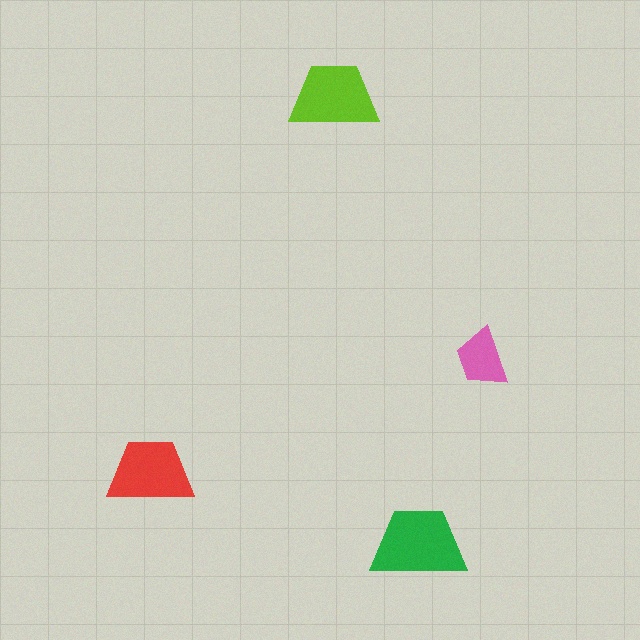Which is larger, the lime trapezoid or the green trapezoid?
The green one.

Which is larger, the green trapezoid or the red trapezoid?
The green one.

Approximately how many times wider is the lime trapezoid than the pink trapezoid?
About 1.5 times wider.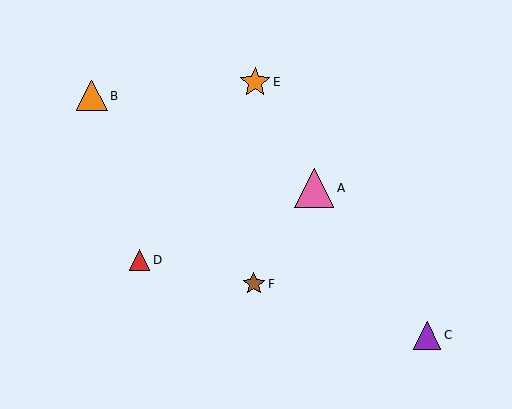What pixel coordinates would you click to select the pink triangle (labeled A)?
Click at (314, 188) to select the pink triangle A.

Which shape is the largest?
The pink triangle (labeled A) is the largest.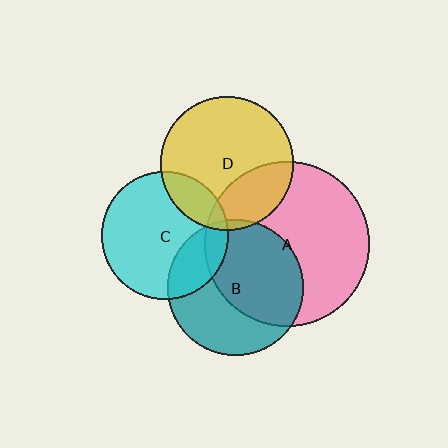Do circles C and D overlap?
Yes.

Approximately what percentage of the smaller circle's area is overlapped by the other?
Approximately 15%.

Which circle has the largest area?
Circle A (pink).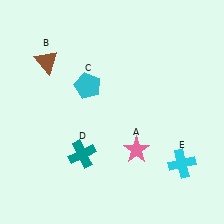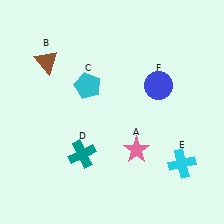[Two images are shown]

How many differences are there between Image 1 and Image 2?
There is 1 difference between the two images.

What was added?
A blue circle (F) was added in Image 2.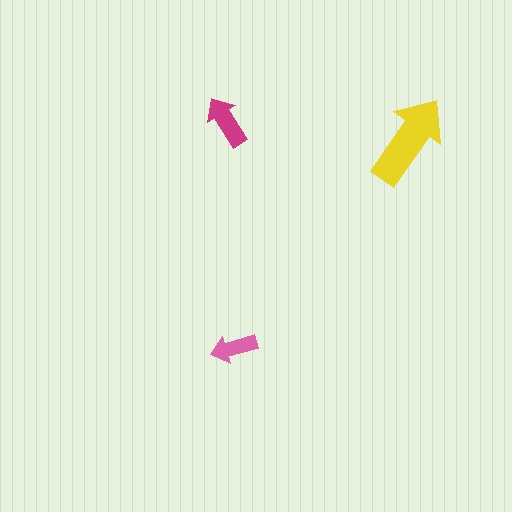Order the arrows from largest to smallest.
the yellow one, the magenta one, the pink one.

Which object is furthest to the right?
The yellow arrow is rightmost.